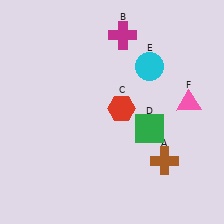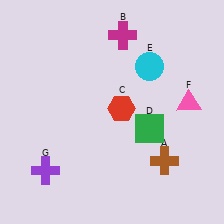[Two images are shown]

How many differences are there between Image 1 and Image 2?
There is 1 difference between the two images.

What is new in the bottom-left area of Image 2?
A purple cross (G) was added in the bottom-left area of Image 2.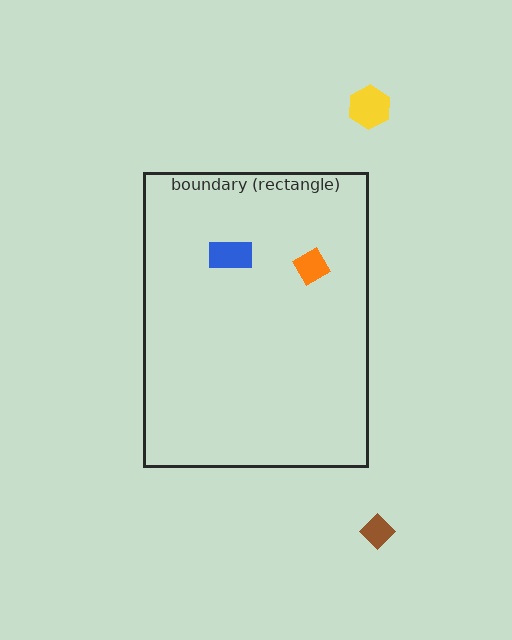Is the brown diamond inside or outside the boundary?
Outside.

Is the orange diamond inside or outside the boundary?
Inside.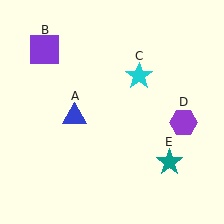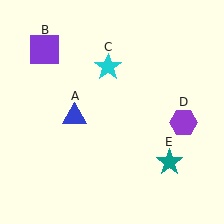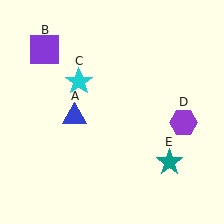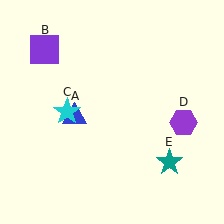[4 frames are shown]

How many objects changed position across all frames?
1 object changed position: cyan star (object C).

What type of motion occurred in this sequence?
The cyan star (object C) rotated counterclockwise around the center of the scene.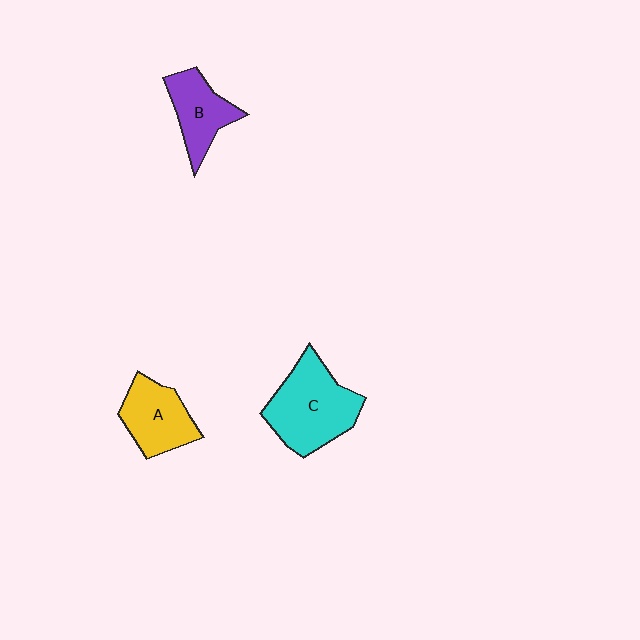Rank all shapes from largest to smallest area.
From largest to smallest: C (cyan), A (yellow), B (purple).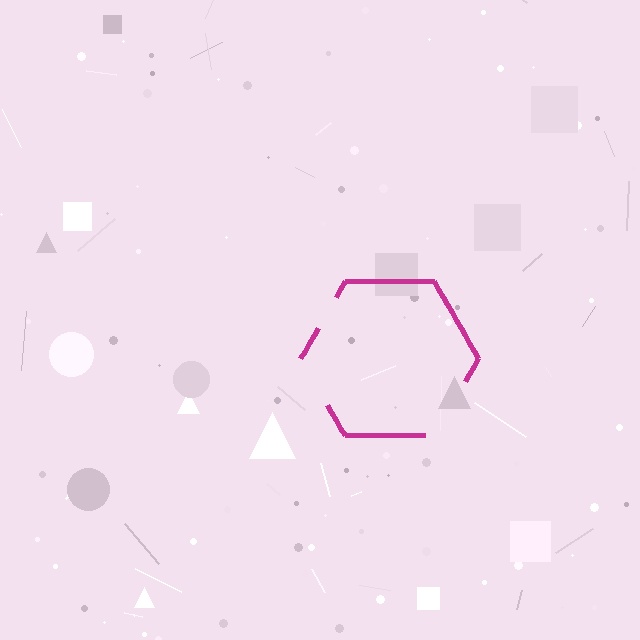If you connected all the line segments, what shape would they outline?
They would outline a hexagon.